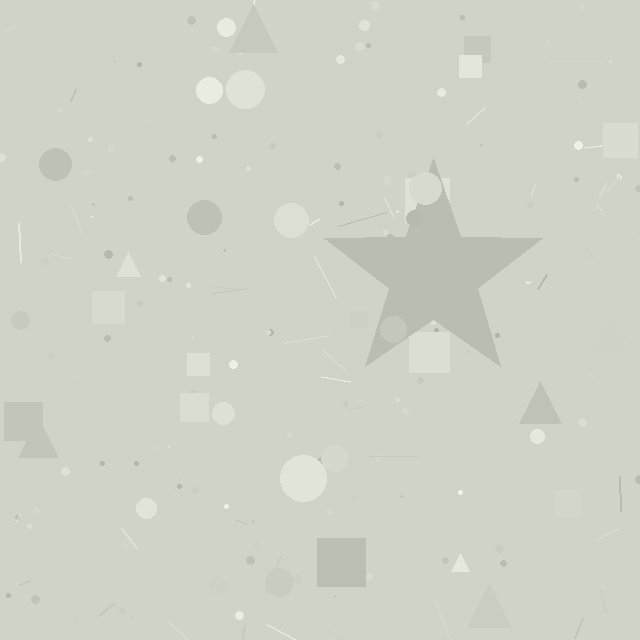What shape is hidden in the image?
A star is hidden in the image.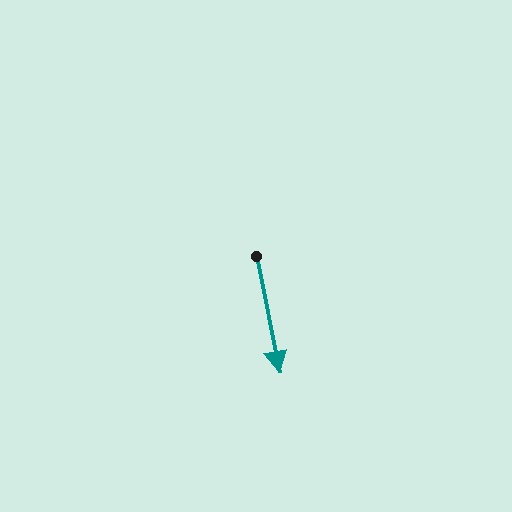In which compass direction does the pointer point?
South.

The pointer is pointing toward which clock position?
Roughly 6 o'clock.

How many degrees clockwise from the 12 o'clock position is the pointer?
Approximately 169 degrees.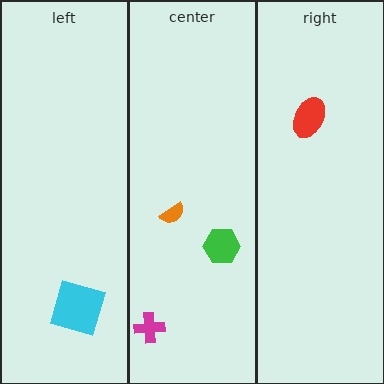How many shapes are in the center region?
3.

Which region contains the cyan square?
The left region.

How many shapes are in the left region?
1.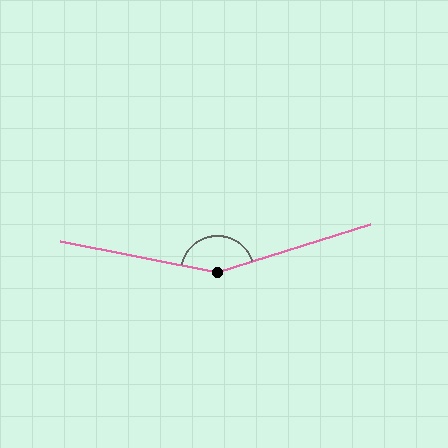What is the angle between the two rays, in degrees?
Approximately 152 degrees.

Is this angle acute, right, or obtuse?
It is obtuse.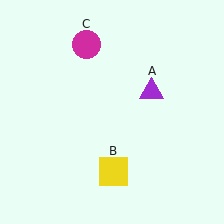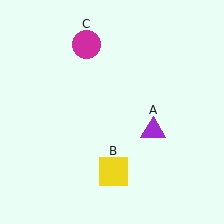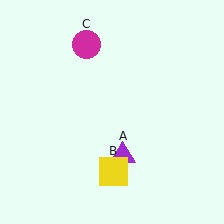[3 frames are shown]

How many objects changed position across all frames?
1 object changed position: purple triangle (object A).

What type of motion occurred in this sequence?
The purple triangle (object A) rotated clockwise around the center of the scene.